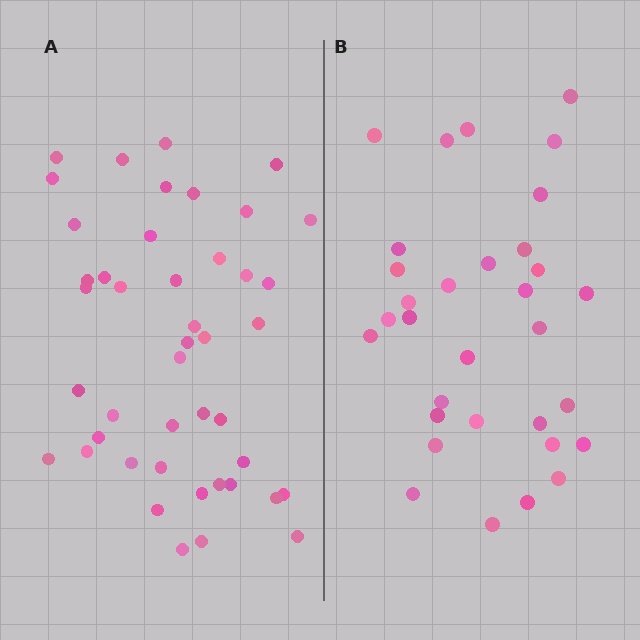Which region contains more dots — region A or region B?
Region A (the left region) has more dots.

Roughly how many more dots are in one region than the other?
Region A has roughly 12 or so more dots than region B.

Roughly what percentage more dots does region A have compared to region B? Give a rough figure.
About 40% more.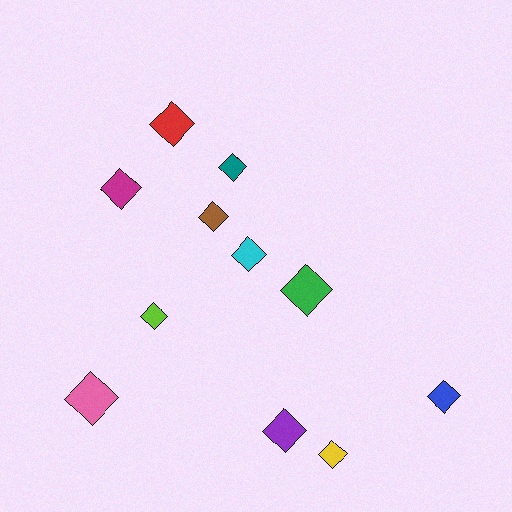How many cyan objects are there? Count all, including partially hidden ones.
There is 1 cyan object.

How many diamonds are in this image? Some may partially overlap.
There are 11 diamonds.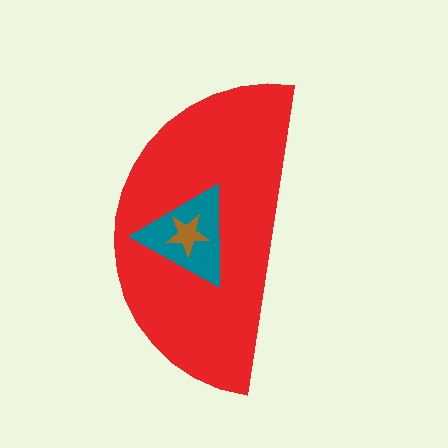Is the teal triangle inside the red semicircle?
Yes.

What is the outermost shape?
The red semicircle.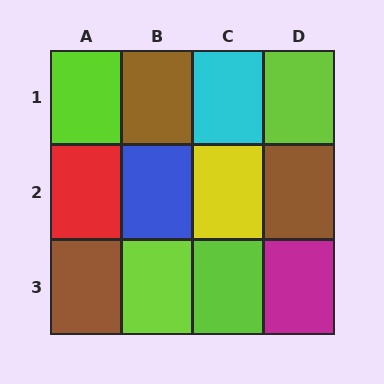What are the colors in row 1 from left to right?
Lime, brown, cyan, lime.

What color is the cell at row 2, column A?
Red.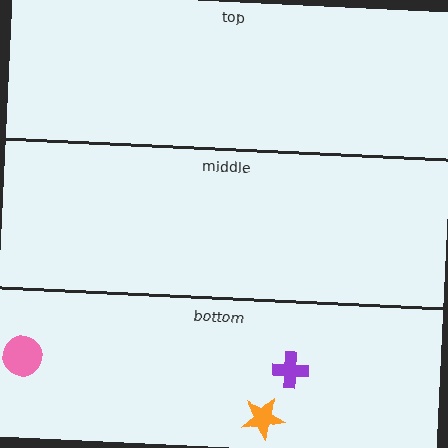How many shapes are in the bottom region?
3.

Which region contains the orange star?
The bottom region.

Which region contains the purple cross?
The bottom region.